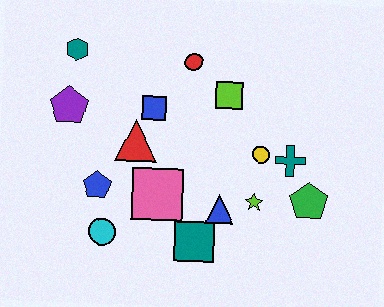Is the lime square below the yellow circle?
No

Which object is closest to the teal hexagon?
The purple pentagon is closest to the teal hexagon.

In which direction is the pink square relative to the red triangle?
The pink square is below the red triangle.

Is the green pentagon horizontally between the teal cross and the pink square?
No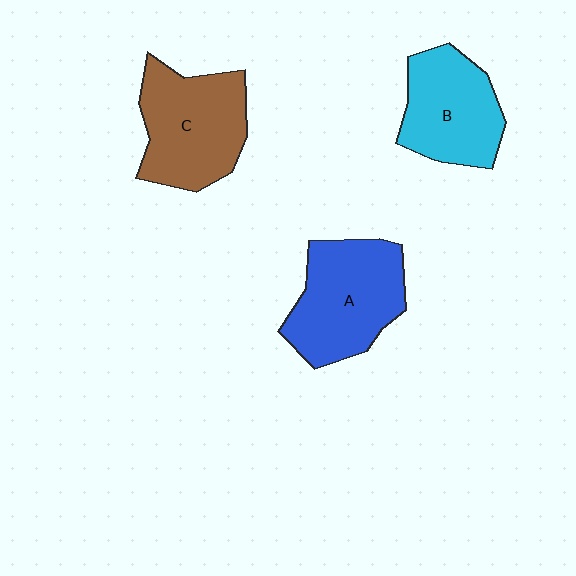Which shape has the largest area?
Shape A (blue).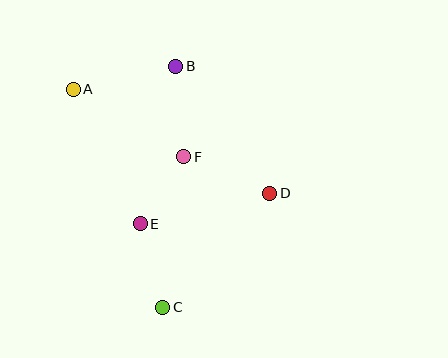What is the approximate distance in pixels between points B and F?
The distance between B and F is approximately 91 pixels.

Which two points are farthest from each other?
Points B and C are farthest from each other.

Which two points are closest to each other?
Points E and F are closest to each other.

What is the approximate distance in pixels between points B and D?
The distance between B and D is approximately 158 pixels.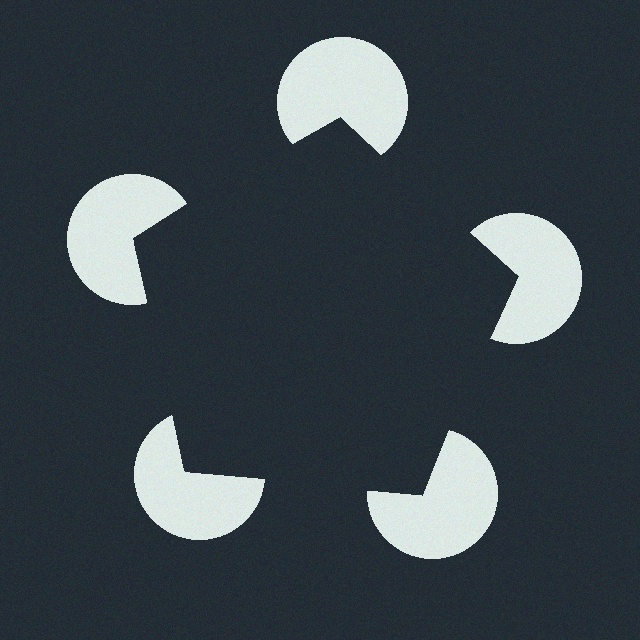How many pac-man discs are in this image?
There are 5 — one at each vertex of the illusory pentagon.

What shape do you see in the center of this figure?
An illusory pentagon — its edges are inferred from the aligned wedge cuts in the pac-man discs, not physically drawn.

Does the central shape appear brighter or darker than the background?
It typically appears slightly darker than the background, even though no actual brightness change is drawn.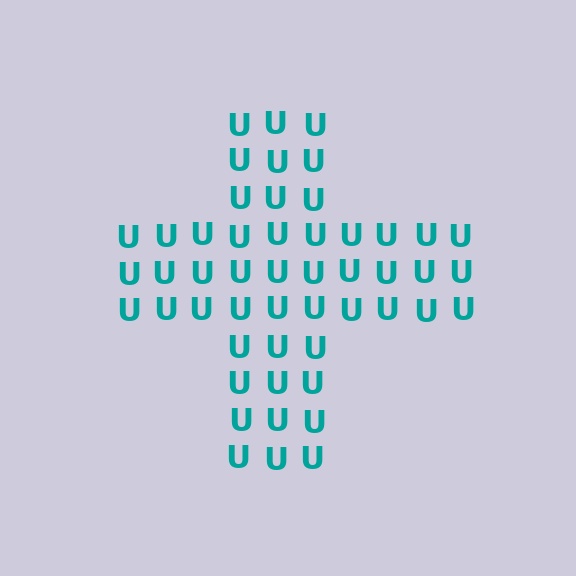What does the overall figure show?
The overall figure shows a cross.